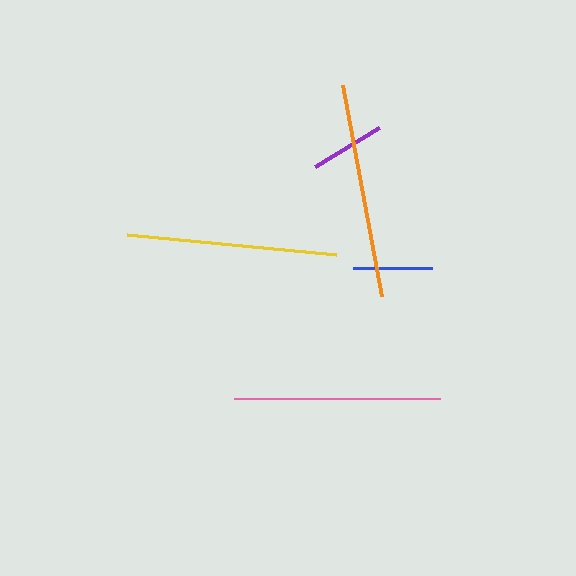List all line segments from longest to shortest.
From longest to shortest: orange, yellow, pink, blue, purple.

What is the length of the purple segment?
The purple segment is approximately 75 pixels long.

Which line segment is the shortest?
The purple line is the shortest at approximately 75 pixels.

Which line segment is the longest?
The orange line is the longest at approximately 215 pixels.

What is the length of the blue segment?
The blue segment is approximately 79 pixels long.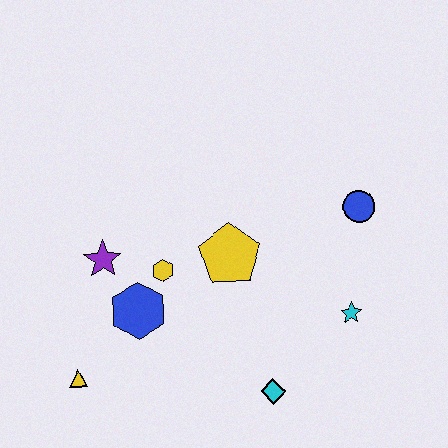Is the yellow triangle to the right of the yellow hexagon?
No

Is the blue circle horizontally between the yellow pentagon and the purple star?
No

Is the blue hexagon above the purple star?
No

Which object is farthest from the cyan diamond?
The purple star is farthest from the cyan diamond.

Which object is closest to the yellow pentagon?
The yellow hexagon is closest to the yellow pentagon.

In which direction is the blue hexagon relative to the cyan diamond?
The blue hexagon is to the left of the cyan diamond.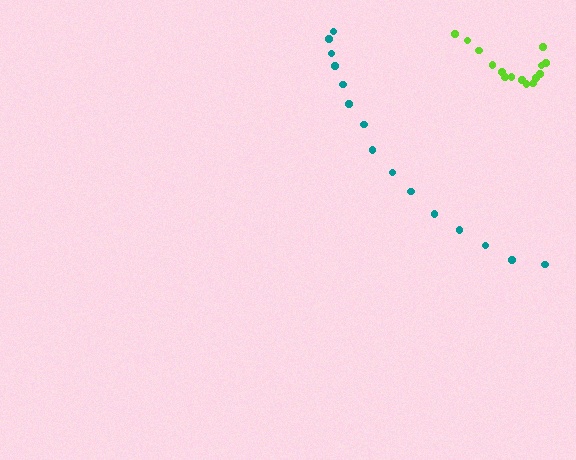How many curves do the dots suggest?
There are 2 distinct paths.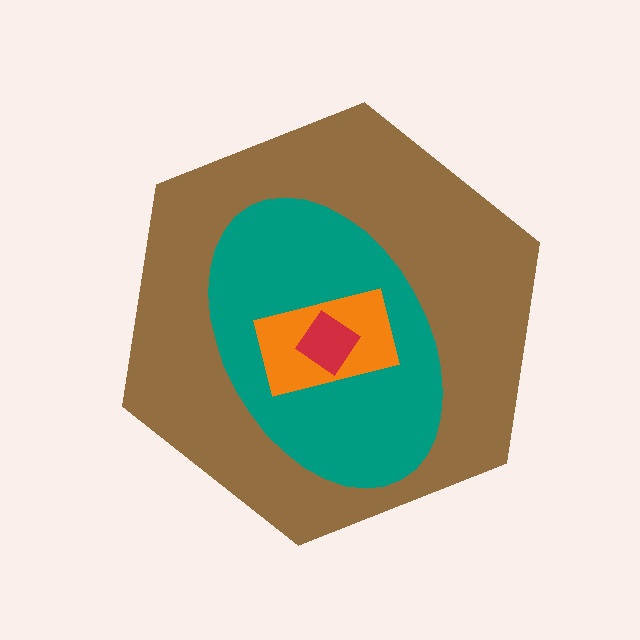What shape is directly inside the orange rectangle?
The red diamond.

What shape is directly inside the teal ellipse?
The orange rectangle.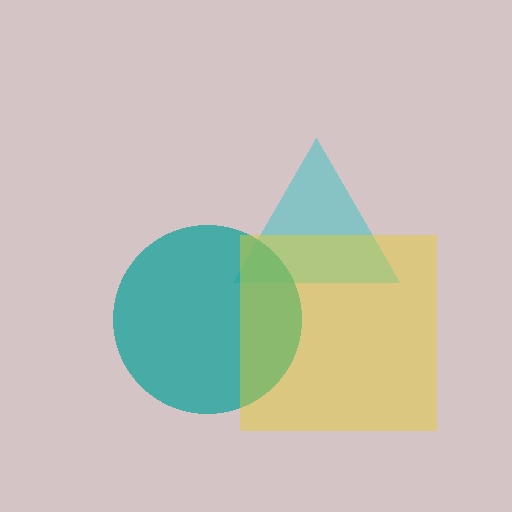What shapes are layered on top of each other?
The layered shapes are: a cyan triangle, a teal circle, a yellow square.